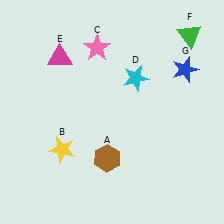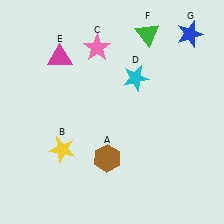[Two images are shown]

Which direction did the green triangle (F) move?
The green triangle (F) moved left.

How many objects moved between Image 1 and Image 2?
2 objects moved between the two images.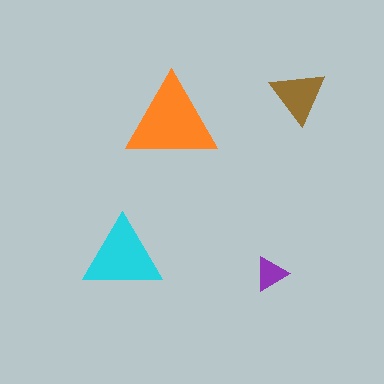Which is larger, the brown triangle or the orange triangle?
The orange one.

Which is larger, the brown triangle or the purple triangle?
The brown one.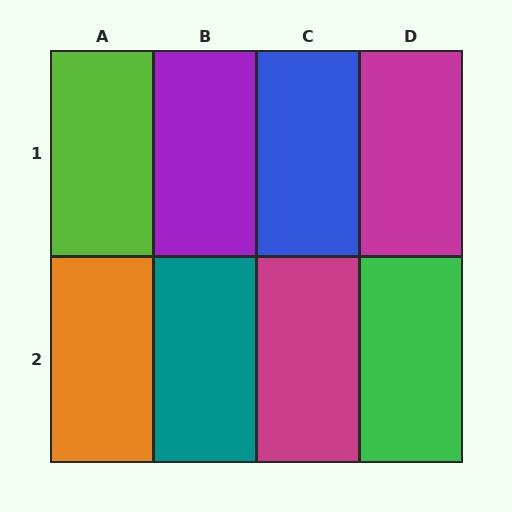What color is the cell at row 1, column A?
Lime.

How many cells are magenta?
2 cells are magenta.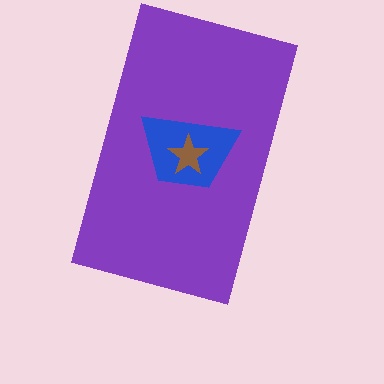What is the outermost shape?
The purple rectangle.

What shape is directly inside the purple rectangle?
The blue trapezoid.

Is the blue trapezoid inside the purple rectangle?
Yes.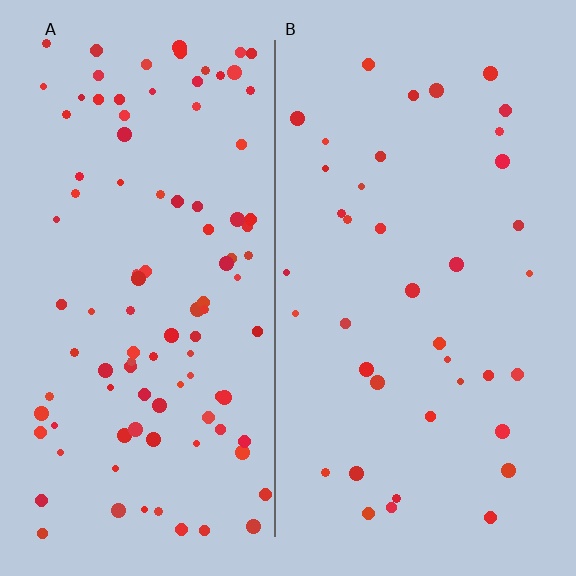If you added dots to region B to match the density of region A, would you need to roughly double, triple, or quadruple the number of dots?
Approximately triple.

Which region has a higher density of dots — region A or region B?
A (the left).